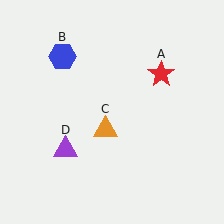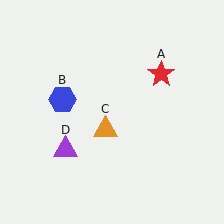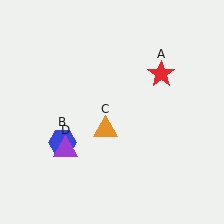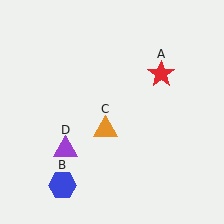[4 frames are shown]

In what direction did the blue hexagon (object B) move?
The blue hexagon (object B) moved down.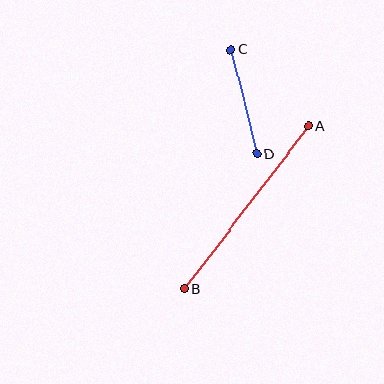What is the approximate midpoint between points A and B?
The midpoint is at approximately (247, 208) pixels.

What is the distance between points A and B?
The distance is approximately 204 pixels.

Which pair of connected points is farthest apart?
Points A and B are farthest apart.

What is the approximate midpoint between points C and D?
The midpoint is at approximately (244, 102) pixels.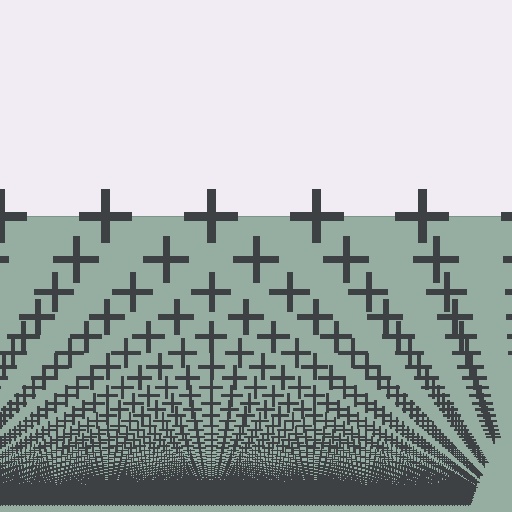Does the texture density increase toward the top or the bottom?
Density increases toward the bottom.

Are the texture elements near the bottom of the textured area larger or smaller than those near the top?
Smaller. The gradient is inverted — elements near the bottom are smaller and denser.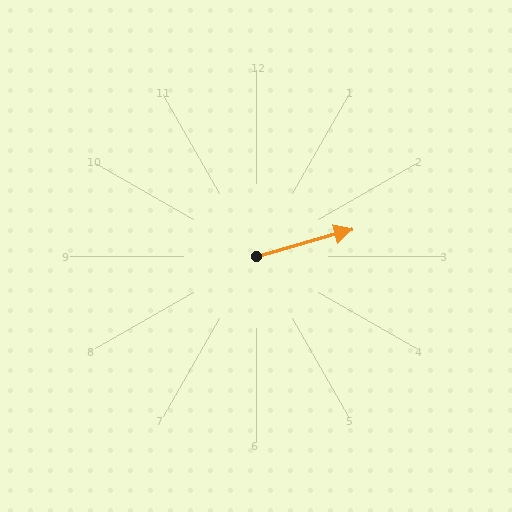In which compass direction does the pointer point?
East.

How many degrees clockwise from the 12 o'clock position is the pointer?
Approximately 74 degrees.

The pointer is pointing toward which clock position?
Roughly 2 o'clock.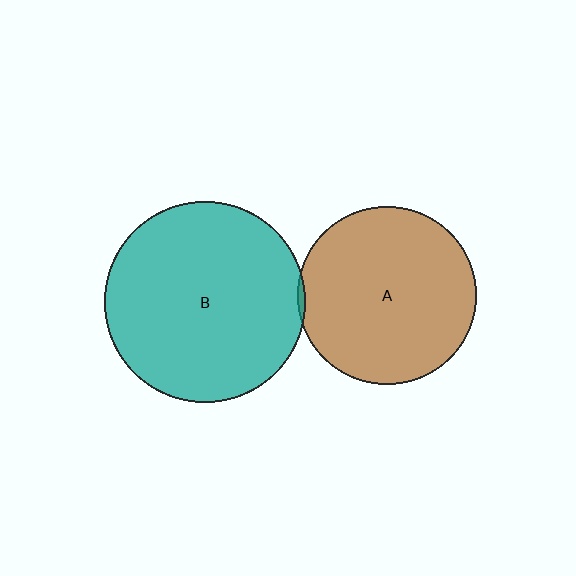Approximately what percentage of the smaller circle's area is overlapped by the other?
Approximately 5%.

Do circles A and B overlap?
Yes.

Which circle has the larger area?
Circle B (teal).